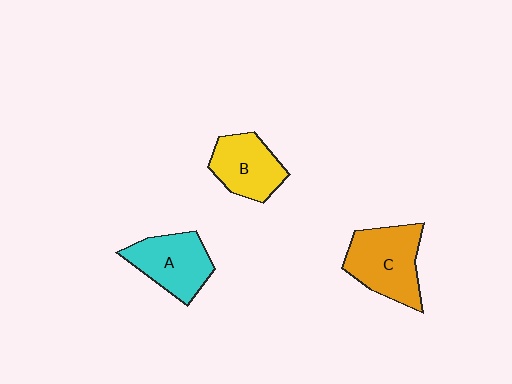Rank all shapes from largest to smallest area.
From largest to smallest: C (orange), A (cyan), B (yellow).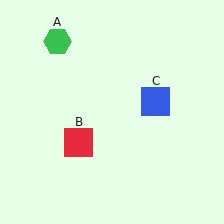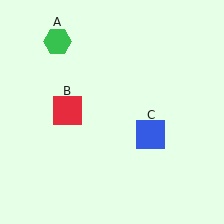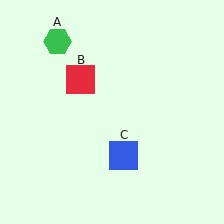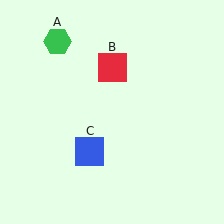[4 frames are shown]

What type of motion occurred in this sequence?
The red square (object B), blue square (object C) rotated clockwise around the center of the scene.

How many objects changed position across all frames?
2 objects changed position: red square (object B), blue square (object C).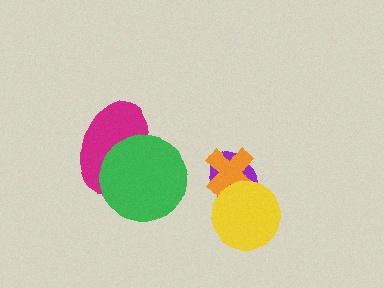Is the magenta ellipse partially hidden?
Yes, it is partially covered by another shape.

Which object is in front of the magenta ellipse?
The green circle is in front of the magenta ellipse.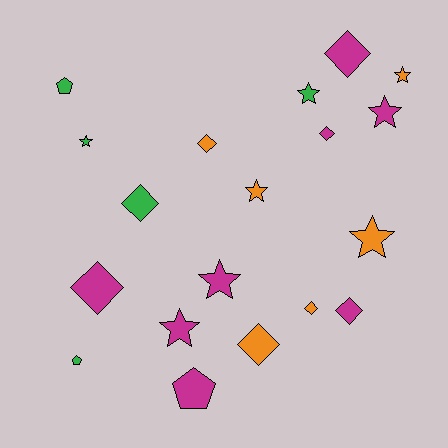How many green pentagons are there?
There are 2 green pentagons.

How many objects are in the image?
There are 19 objects.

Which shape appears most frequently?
Diamond, with 8 objects.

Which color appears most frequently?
Magenta, with 8 objects.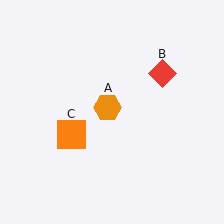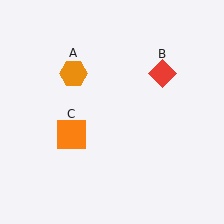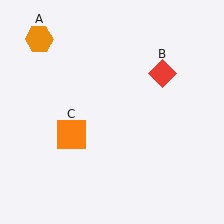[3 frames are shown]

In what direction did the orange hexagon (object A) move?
The orange hexagon (object A) moved up and to the left.